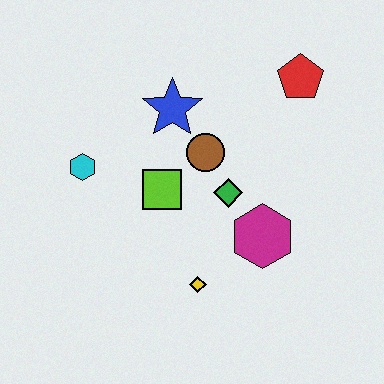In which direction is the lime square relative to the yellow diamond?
The lime square is above the yellow diamond.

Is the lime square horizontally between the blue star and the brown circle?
No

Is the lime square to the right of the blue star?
No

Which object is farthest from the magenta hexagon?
The cyan hexagon is farthest from the magenta hexagon.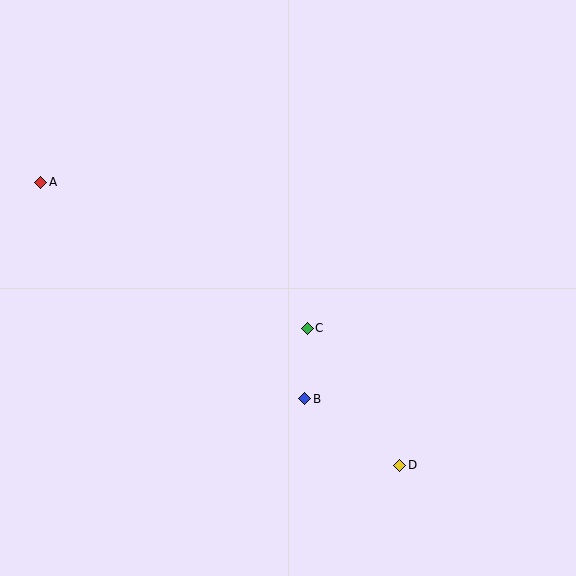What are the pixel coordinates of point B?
Point B is at (305, 399).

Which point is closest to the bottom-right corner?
Point D is closest to the bottom-right corner.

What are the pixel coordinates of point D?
Point D is at (400, 465).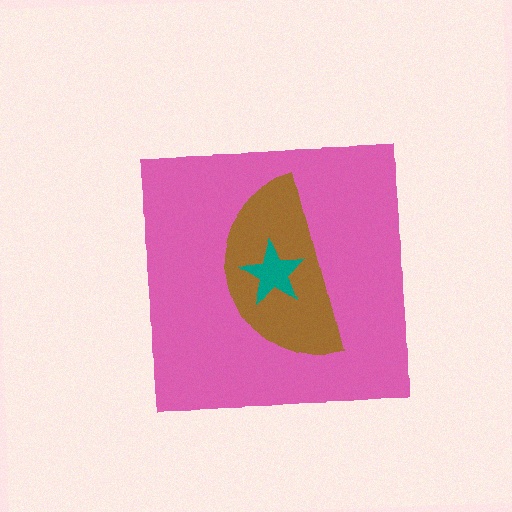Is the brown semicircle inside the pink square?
Yes.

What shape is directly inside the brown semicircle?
The teal star.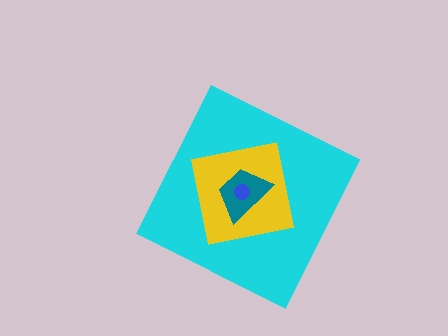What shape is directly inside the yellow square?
The teal trapezoid.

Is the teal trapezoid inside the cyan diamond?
Yes.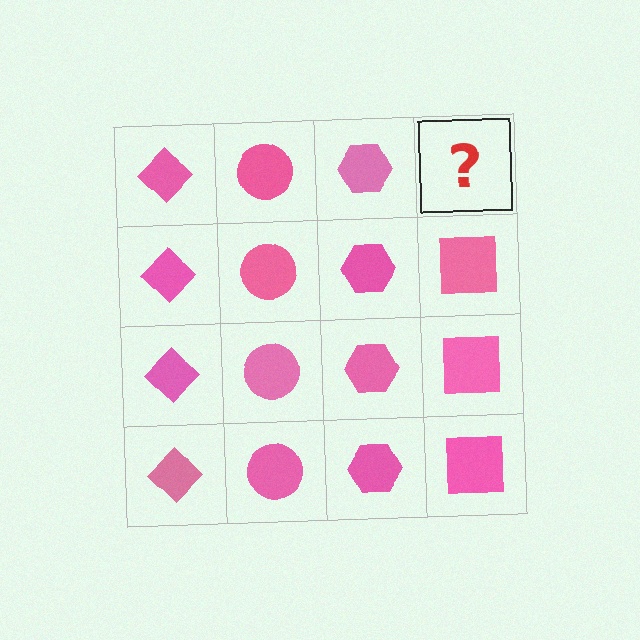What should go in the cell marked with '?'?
The missing cell should contain a pink square.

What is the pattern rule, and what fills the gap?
The rule is that each column has a consistent shape. The gap should be filled with a pink square.